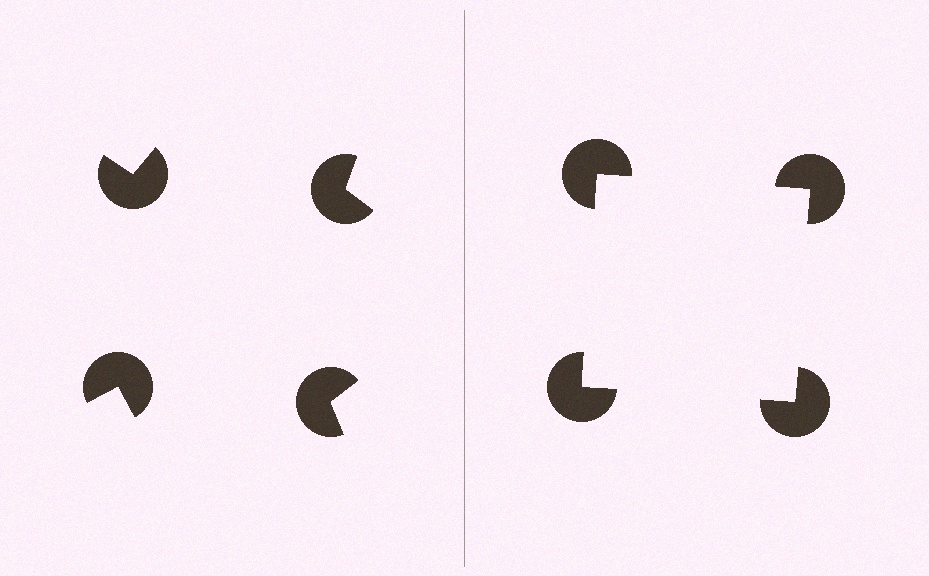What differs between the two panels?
The pac-man discs are positioned identically on both sides; only the wedge orientations differ. On the right they align to a square; on the left they are misaligned.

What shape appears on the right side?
An illusory square.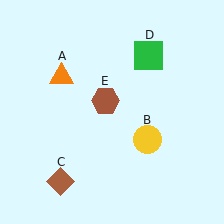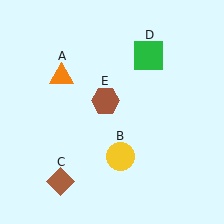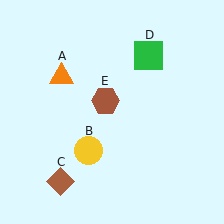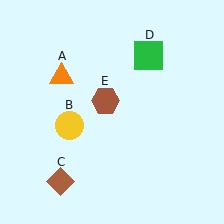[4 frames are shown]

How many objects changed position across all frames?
1 object changed position: yellow circle (object B).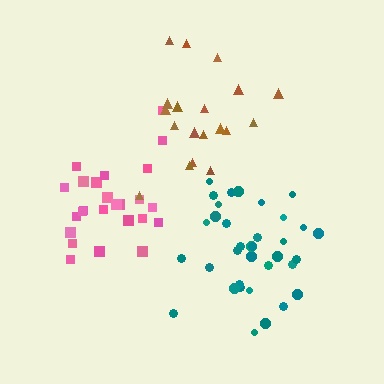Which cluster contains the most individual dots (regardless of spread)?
Teal (35).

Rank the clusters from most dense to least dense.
teal, pink, brown.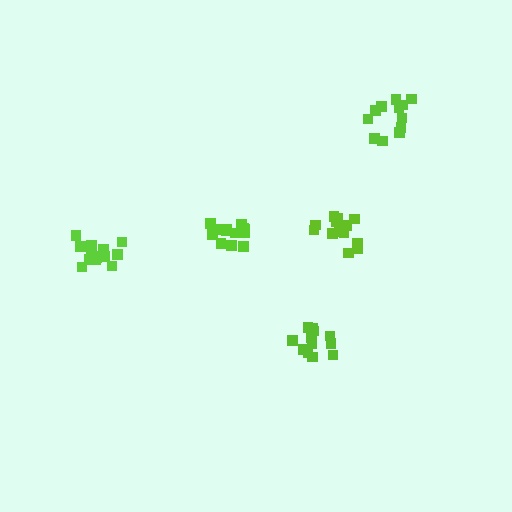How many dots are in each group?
Group 1: 15 dots, Group 2: 15 dots, Group 3: 12 dots, Group 4: 14 dots, Group 5: 12 dots (68 total).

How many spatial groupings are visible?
There are 5 spatial groupings.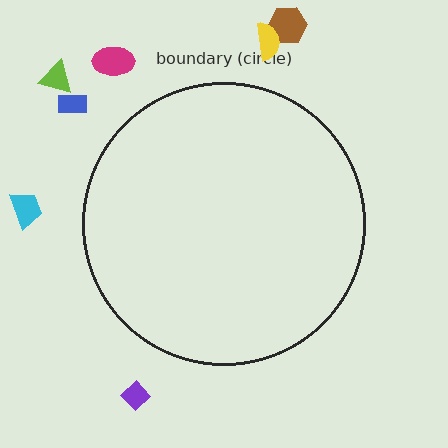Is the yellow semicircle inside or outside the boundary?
Outside.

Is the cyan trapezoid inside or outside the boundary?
Outside.